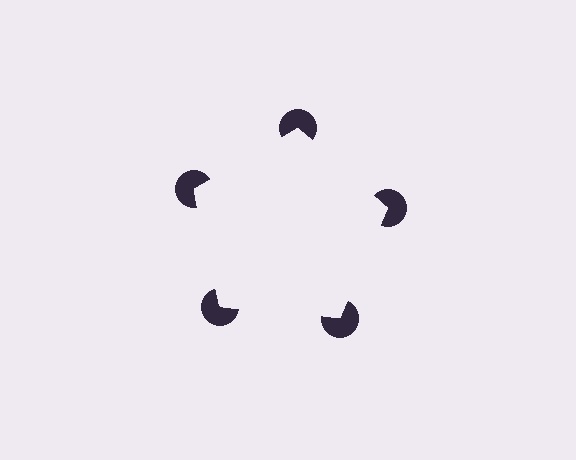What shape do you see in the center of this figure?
An illusory pentagon — its edges are inferred from the aligned wedge cuts in the pac-man discs, not physically drawn.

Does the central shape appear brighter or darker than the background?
It typically appears slightly brighter than the background, even though no actual brightness change is drawn.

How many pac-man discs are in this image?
There are 5 — one at each vertex of the illusory pentagon.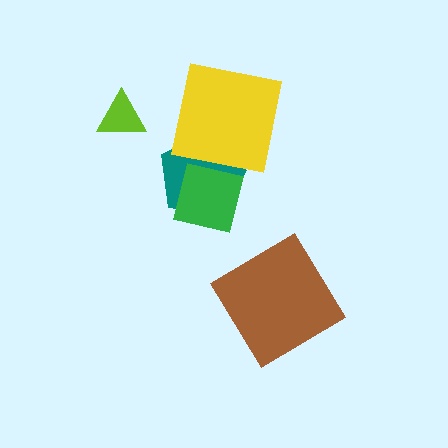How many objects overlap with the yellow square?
1 object overlaps with the yellow square.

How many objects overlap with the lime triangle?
0 objects overlap with the lime triangle.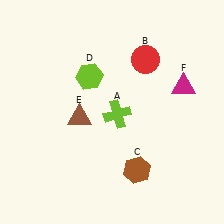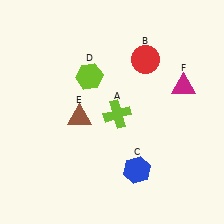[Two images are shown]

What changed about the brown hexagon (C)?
In Image 1, C is brown. In Image 2, it changed to blue.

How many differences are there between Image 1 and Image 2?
There is 1 difference between the two images.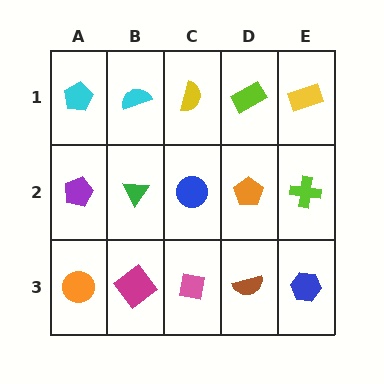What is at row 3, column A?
An orange circle.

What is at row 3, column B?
A magenta diamond.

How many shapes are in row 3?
5 shapes.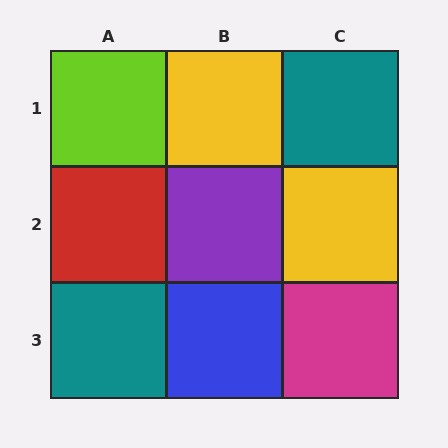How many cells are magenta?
1 cell is magenta.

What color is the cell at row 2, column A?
Red.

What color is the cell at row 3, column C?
Magenta.